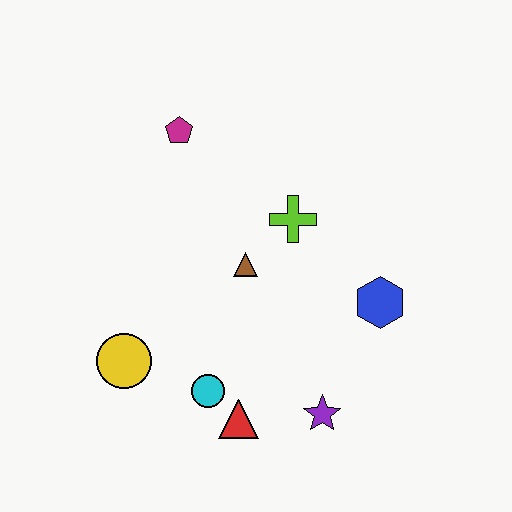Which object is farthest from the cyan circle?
The magenta pentagon is farthest from the cyan circle.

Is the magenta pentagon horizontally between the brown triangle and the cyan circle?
No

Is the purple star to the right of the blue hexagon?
No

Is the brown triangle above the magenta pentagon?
No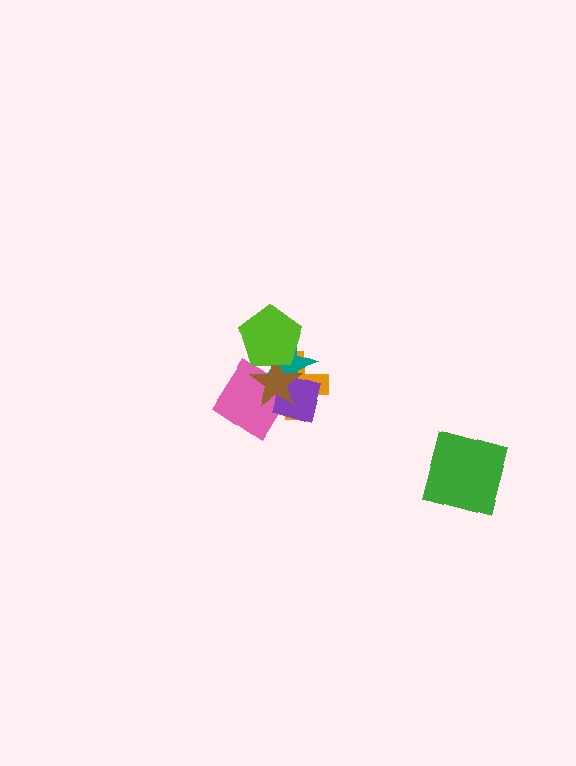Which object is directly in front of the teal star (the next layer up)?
The purple diamond is directly in front of the teal star.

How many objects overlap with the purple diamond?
4 objects overlap with the purple diamond.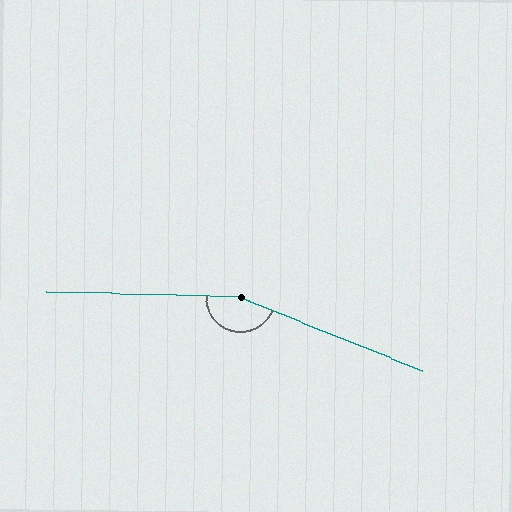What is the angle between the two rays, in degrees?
Approximately 159 degrees.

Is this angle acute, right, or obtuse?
It is obtuse.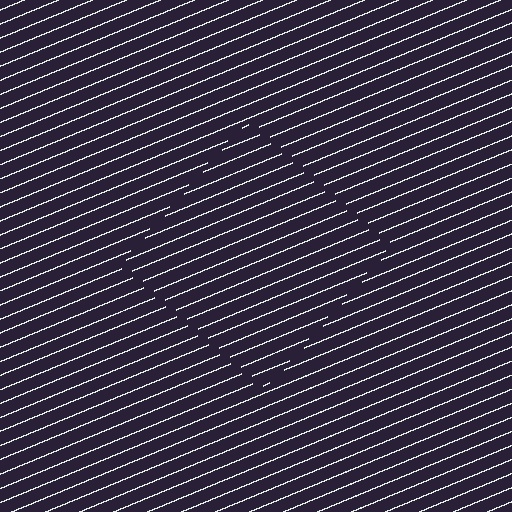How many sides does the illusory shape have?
4 sides — the line-ends trace a square.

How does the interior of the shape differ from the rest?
The interior of the shape contains the same grating, shifted by half a period — the contour is defined by the phase discontinuity where line-ends from the inner and outer gratings abut.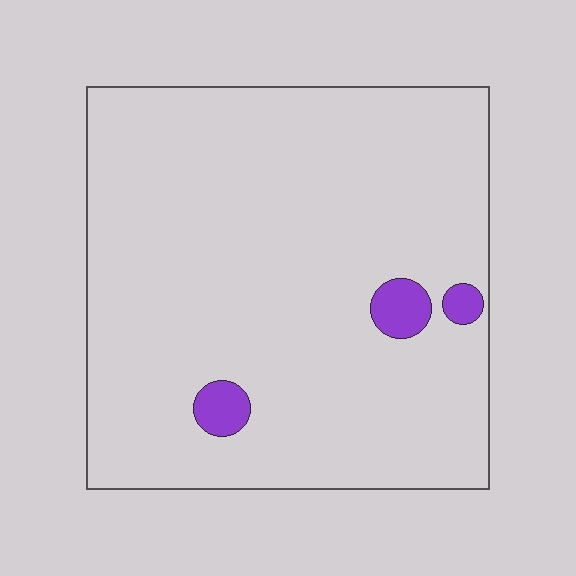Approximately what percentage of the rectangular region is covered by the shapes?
Approximately 5%.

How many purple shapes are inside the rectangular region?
3.